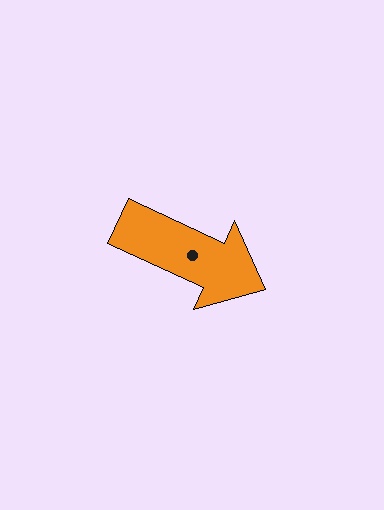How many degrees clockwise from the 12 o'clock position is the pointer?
Approximately 115 degrees.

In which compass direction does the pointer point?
Southeast.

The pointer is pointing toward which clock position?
Roughly 4 o'clock.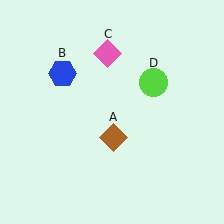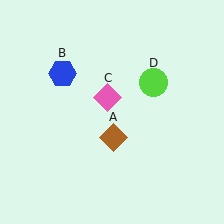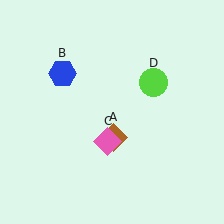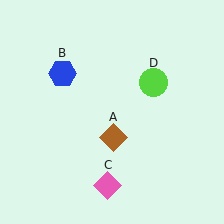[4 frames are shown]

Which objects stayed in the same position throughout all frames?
Brown diamond (object A) and blue hexagon (object B) and lime circle (object D) remained stationary.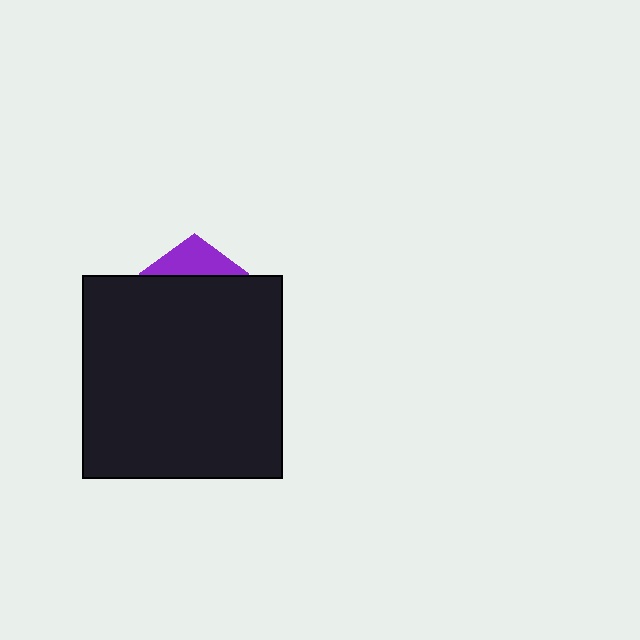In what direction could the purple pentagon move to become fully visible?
The purple pentagon could move up. That would shift it out from behind the black rectangle entirely.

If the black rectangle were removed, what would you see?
You would see the complete purple pentagon.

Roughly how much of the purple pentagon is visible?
A small part of it is visible (roughly 31%).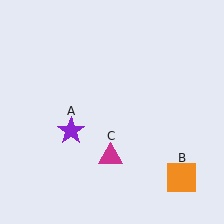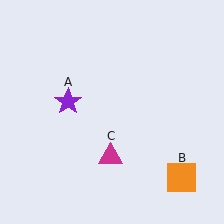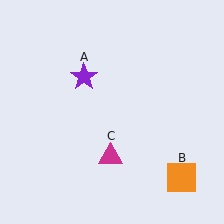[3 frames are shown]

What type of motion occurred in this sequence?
The purple star (object A) rotated clockwise around the center of the scene.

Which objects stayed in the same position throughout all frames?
Orange square (object B) and magenta triangle (object C) remained stationary.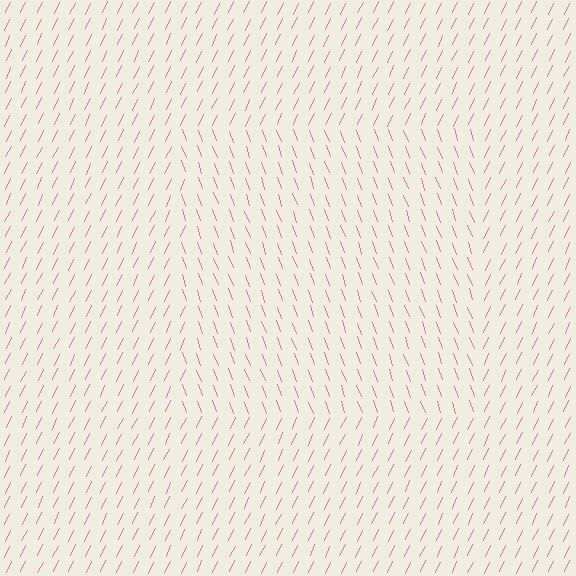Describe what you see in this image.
The image is filled with small pink line segments. A rectangle region in the image has lines oriented differently from the surrounding lines, creating a visible texture boundary.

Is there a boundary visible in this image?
Yes, there is a texture boundary formed by a change in line orientation.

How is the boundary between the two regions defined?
The boundary is defined purely by a change in line orientation (approximately 45 degrees difference). All lines are the same color and thickness.